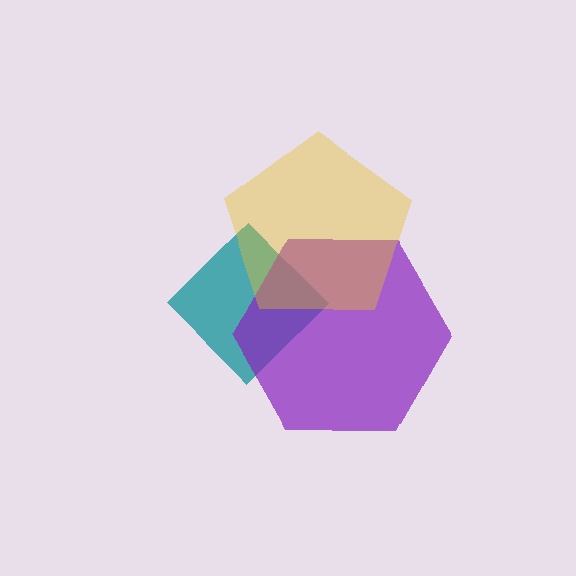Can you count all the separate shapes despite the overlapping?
Yes, there are 3 separate shapes.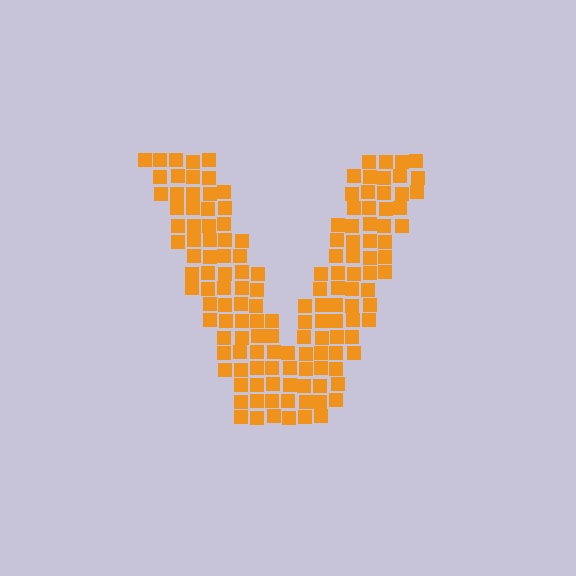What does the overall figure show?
The overall figure shows the letter V.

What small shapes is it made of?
It is made of small squares.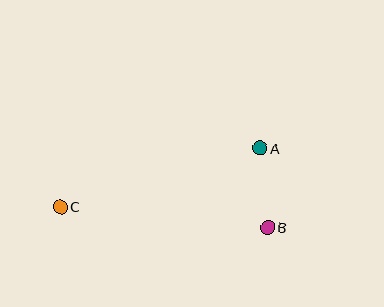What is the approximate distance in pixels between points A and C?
The distance between A and C is approximately 208 pixels.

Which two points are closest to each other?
Points A and B are closest to each other.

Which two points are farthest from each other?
Points B and C are farthest from each other.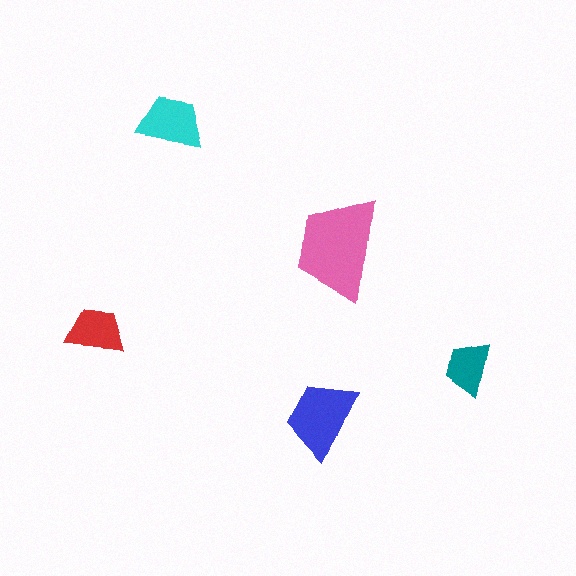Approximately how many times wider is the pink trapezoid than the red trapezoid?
About 2 times wider.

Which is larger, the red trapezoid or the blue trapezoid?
The blue one.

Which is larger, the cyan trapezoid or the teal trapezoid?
The cyan one.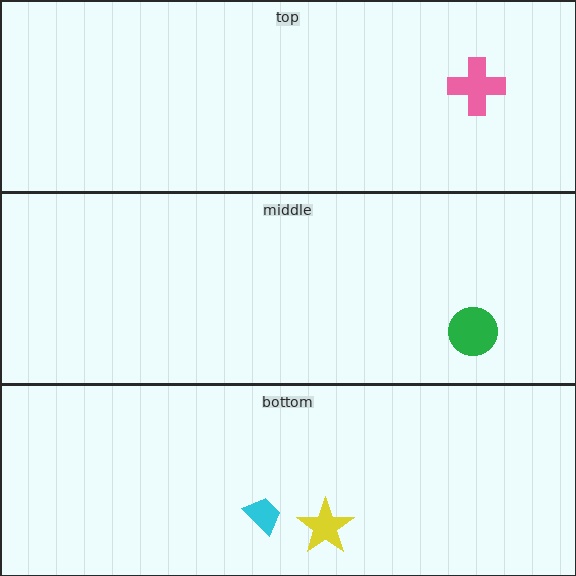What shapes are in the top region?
The pink cross.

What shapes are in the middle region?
The green circle.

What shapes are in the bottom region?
The yellow star, the cyan trapezoid.